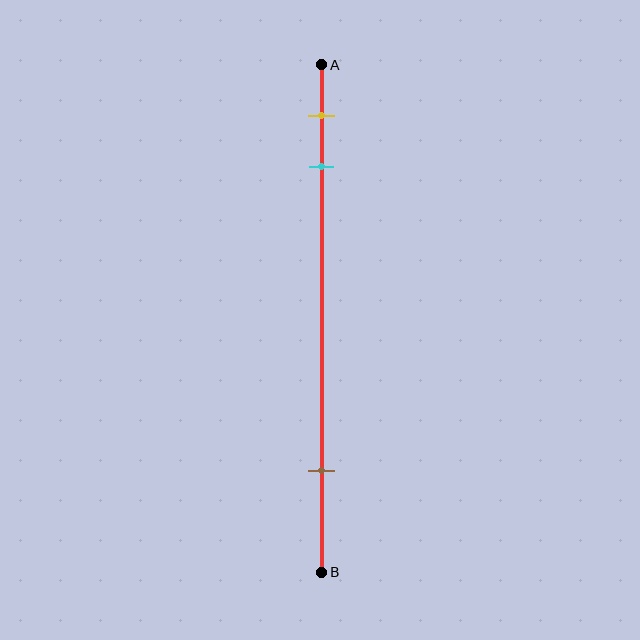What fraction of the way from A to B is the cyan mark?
The cyan mark is approximately 20% (0.2) of the way from A to B.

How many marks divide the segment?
There are 3 marks dividing the segment.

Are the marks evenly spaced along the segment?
No, the marks are not evenly spaced.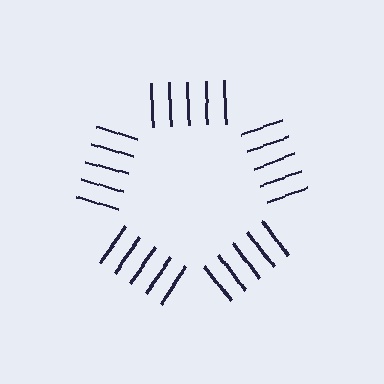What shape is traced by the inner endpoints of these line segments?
An illusory pentagon — the line segments terminate on its edges but no continuous stroke is drawn.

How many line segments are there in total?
25 — 5 along each of the 5 edges.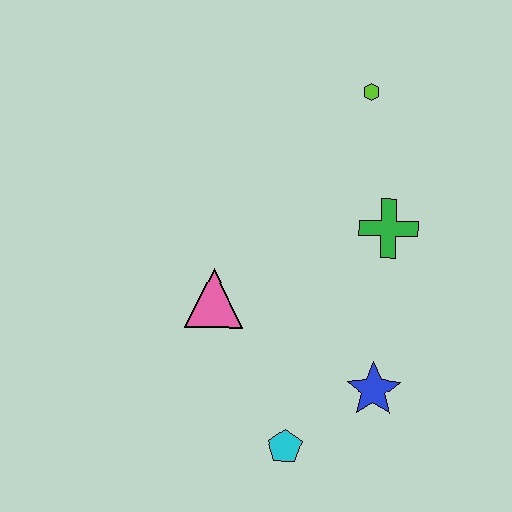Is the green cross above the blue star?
Yes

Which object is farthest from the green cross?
The cyan pentagon is farthest from the green cross.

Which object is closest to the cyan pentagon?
The blue star is closest to the cyan pentagon.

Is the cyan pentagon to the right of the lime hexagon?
No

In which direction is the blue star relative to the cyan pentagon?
The blue star is to the right of the cyan pentagon.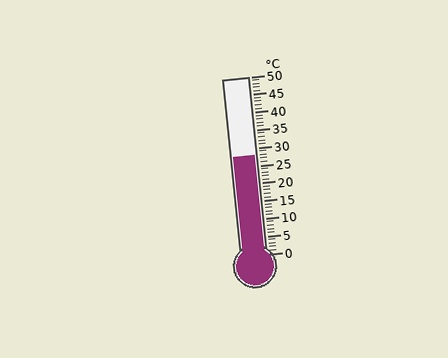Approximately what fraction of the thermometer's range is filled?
The thermometer is filled to approximately 55% of its range.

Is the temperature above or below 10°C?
The temperature is above 10°C.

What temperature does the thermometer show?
The thermometer shows approximately 28°C.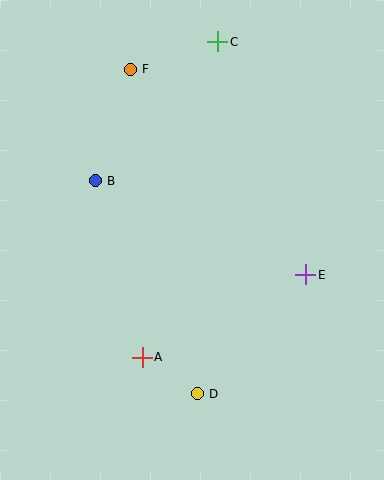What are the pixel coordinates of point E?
Point E is at (306, 275).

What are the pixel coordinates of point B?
Point B is at (95, 181).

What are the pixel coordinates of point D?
Point D is at (197, 394).